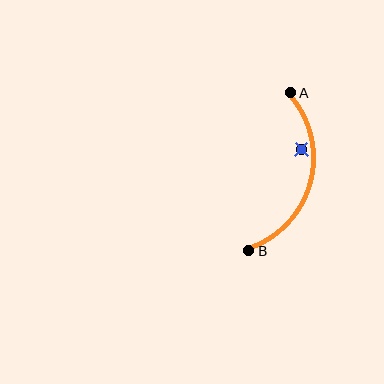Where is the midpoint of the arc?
The arc midpoint is the point on the curve farthest from the straight line joining A and B. It sits to the right of that line.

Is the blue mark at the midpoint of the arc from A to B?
No — the blue mark does not lie on the arc at all. It sits slightly inside the curve.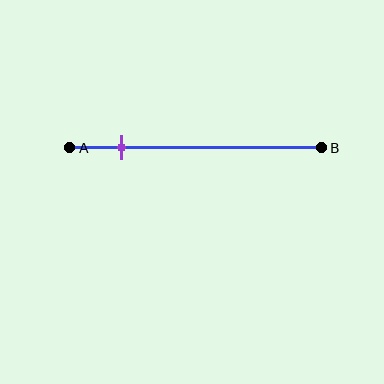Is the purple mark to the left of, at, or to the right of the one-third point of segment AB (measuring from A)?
The purple mark is to the left of the one-third point of segment AB.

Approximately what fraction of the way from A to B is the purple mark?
The purple mark is approximately 20% of the way from A to B.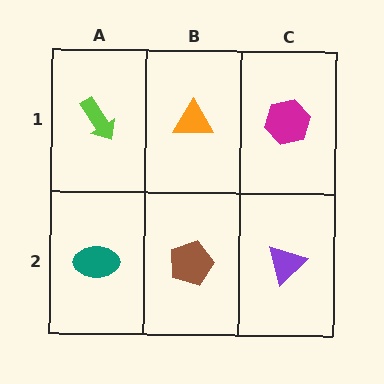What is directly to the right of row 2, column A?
A brown pentagon.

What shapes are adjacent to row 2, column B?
An orange triangle (row 1, column B), a teal ellipse (row 2, column A), a purple triangle (row 2, column C).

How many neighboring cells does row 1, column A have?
2.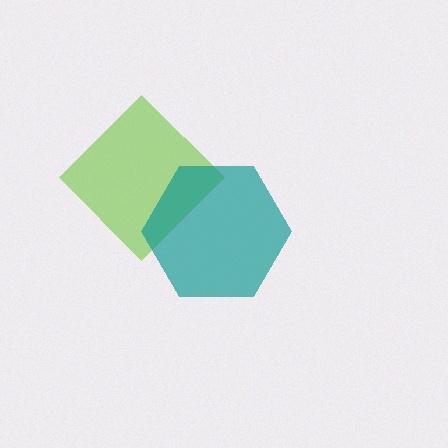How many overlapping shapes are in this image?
There are 2 overlapping shapes in the image.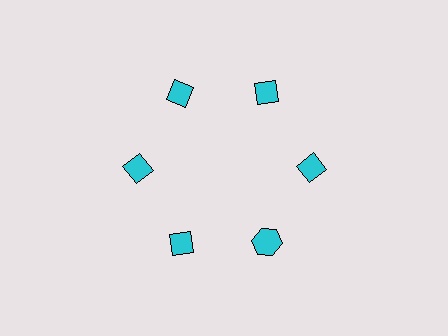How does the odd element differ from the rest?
It has a different shape: hexagon instead of diamond.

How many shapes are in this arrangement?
There are 6 shapes arranged in a ring pattern.